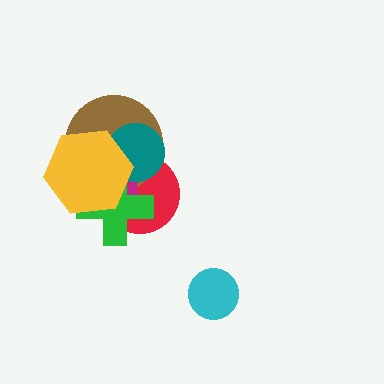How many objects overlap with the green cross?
5 objects overlap with the green cross.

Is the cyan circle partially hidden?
No, no other shape covers it.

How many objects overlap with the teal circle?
5 objects overlap with the teal circle.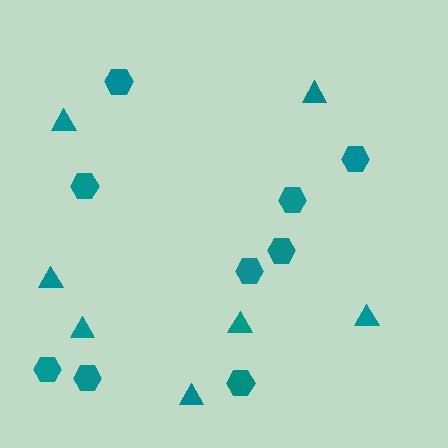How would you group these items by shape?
There are 2 groups: one group of hexagons (9) and one group of triangles (7).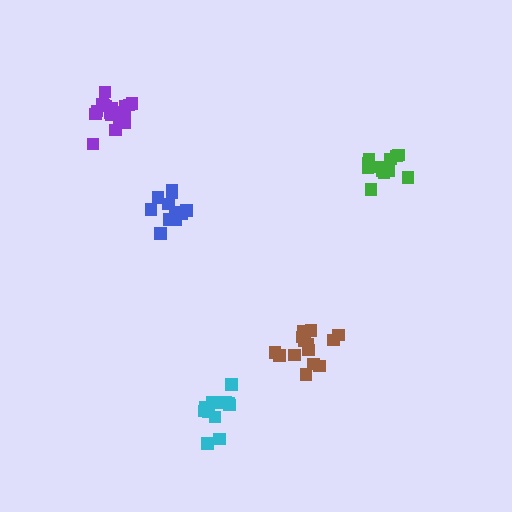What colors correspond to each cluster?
The clusters are colored: brown, blue, purple, green, cyan.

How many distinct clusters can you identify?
There are 5 distinct clusters.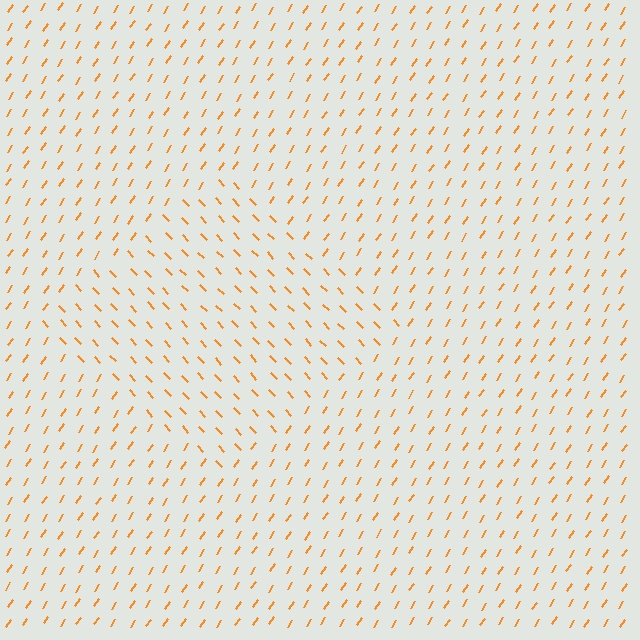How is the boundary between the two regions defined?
The boundary is defined purely by a change in line orientation (approximately 76 degrees difference). All lines are the same color and thickness.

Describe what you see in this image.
The image is filled with small orange line segments. A diamond region in the image has lines oriented differently from the surrounding lines, creating a visible texture boundary.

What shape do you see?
I see a diamond.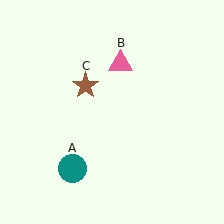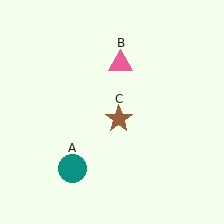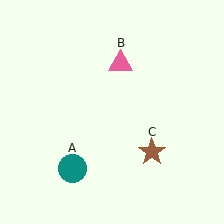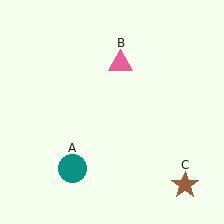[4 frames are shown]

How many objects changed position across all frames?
1 object changed position: brown star (object C).